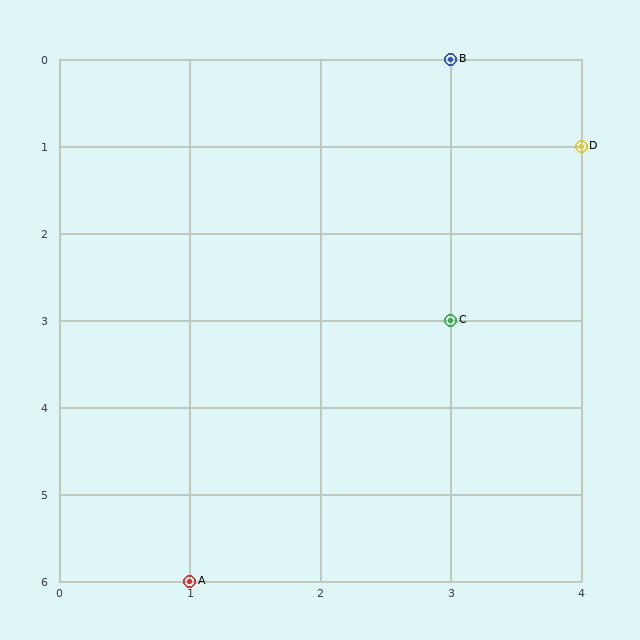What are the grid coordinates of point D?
Point D is at grid coordinates (4, 1).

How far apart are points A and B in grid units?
Points A and B are 2 columns and 6 rows apart (about 6.3 grid units diagonally).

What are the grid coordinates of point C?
Point C is at grid coordinates (3, 3).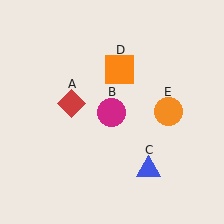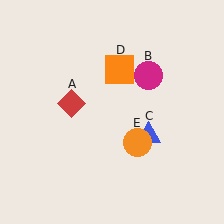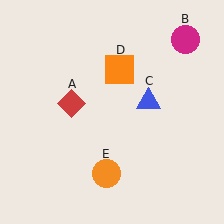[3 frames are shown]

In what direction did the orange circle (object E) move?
The orange circle (object E) moved down and to the left.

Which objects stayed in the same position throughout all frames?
Red diamond (object A) and orange square (object D) remained stationary.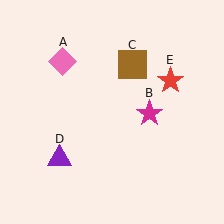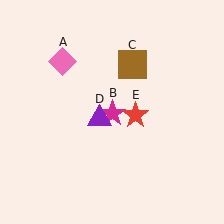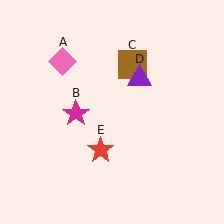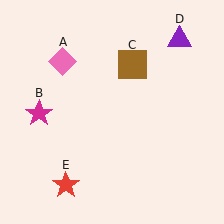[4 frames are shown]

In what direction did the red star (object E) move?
The red star (object E) moved down and to the left.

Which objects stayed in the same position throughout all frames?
Pink diamond (object A) and brown square (object C) remained stationary.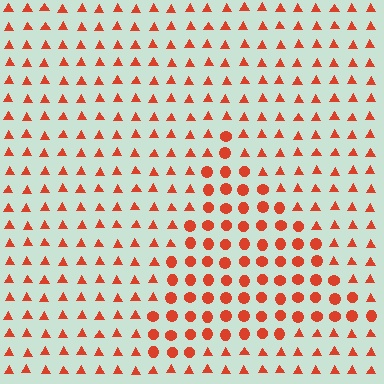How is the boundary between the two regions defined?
The boundary is defined by a change in element shape: circles inside vs. triangles outside. All elements share the same color and spacing.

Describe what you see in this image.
The image is filled with small red elements arranged in a uniform grid. A triangle-shaped region contains circles, while the surrounding area contains triangles. The boundary is defined purely by the change in element shape.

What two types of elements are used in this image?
The image uses circles inside the triangle region and triangles outside it.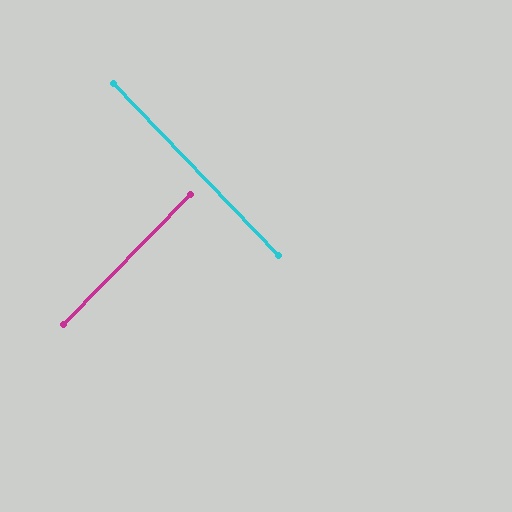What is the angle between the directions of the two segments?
Approximately 88 degrees.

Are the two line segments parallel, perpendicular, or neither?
Perpendicular — they meet at approximately 88°.